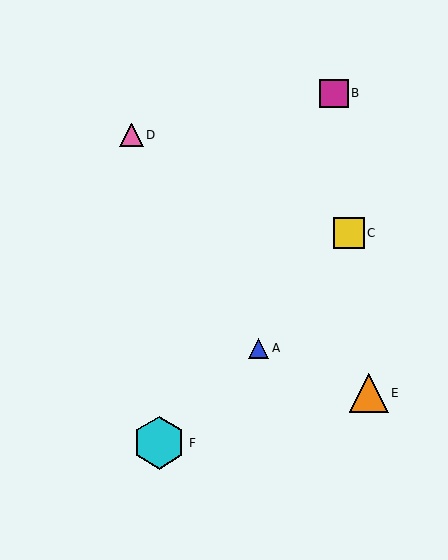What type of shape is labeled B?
Shape B is a magenta square.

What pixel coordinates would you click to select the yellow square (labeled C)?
Click at (349, 233) to select the yellow square C.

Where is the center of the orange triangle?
The center of the orange triangle is at (369, 393).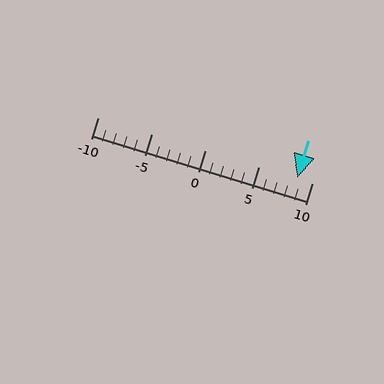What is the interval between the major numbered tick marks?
The major tick marks are spaced 5 units apart.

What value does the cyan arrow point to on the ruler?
The cyan arrow points to approximately 9.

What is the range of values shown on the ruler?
The ruler shows values from -10 to 10.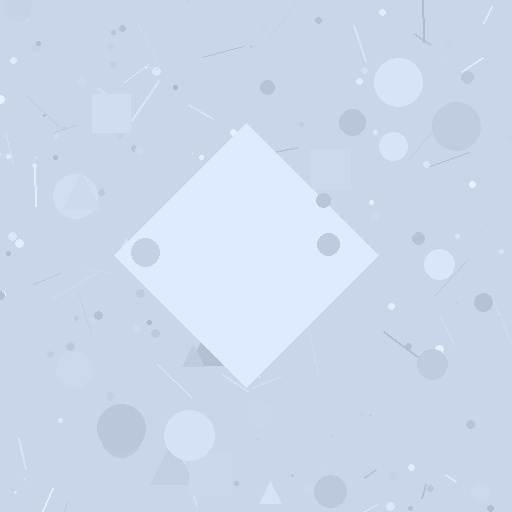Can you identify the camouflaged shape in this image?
The camouflaged shape is a diamond.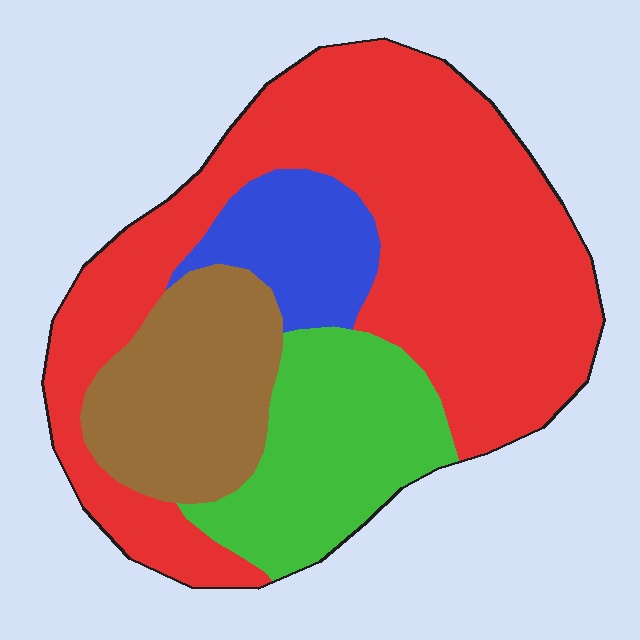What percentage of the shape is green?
Green covers about 20% of the shape.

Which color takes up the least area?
Blue, at roughly 10%.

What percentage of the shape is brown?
Brown takes up about one sixth (1/6) of the shape.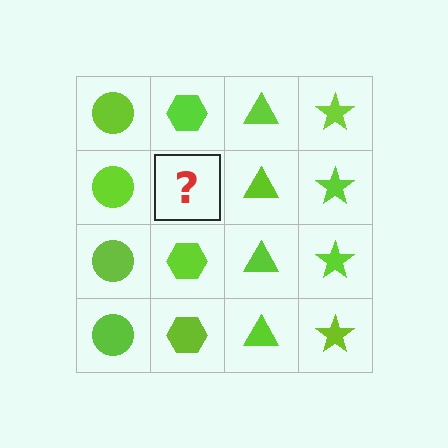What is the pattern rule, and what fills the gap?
The rule is that each column has a consistent shape. The gap should be filled with a lime hexagon.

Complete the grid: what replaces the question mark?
The question mark should be replaced with a lime hexagon.